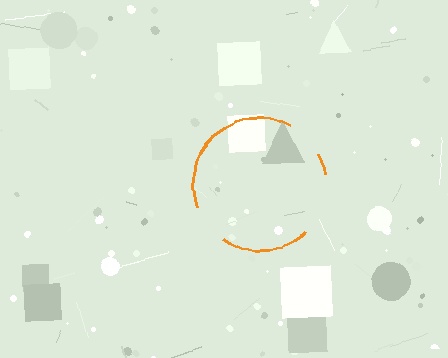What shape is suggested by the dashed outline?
The dashed outline suggests a circle.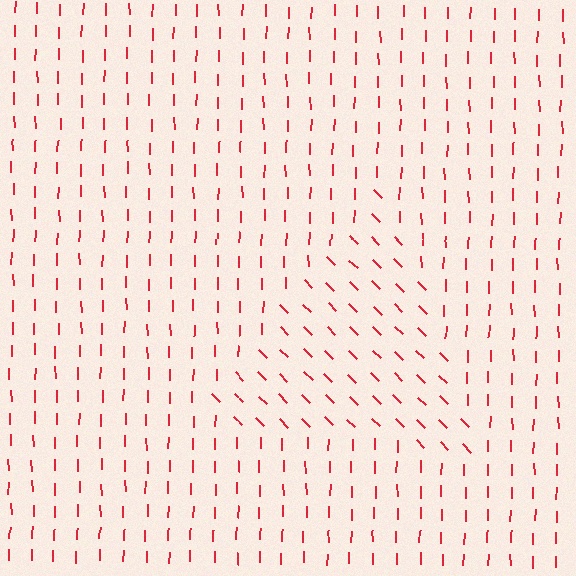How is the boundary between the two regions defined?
The boundary is defined purely by a change in line orientation (approximately 45 degrees difference). All lines are the same color and thickness.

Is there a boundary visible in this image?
Yes, there is a texture boundary formed by a change in line orientation.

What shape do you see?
I see a triangle.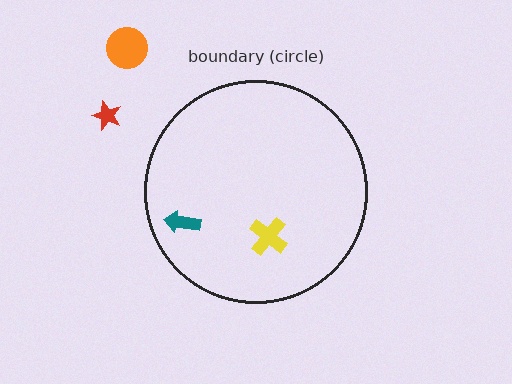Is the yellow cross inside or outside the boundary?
Inside.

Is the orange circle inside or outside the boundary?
Outside.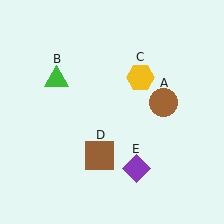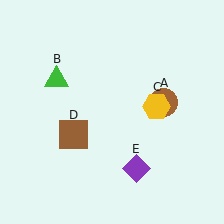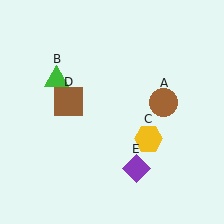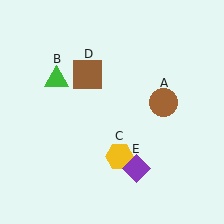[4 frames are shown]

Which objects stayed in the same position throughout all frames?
Brown circle (object A) and green triangle (object B) and purple diamond (object E) remained stationary.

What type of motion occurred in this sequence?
The yellow hexagon (object C), brown square (object D) rotated clockwise around the center of the scene.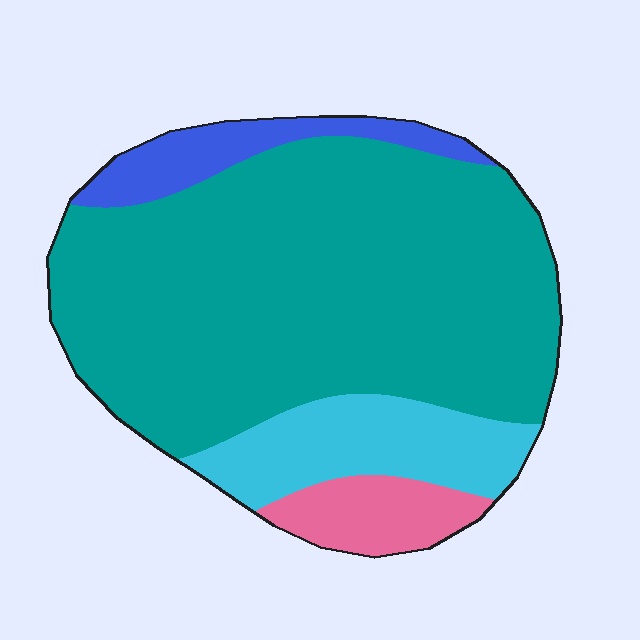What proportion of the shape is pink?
Pink takes up about one tenth (1/10) of the shape.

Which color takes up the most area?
Teal, at roughly 70%.